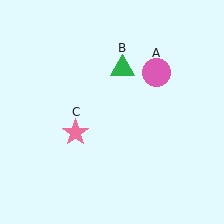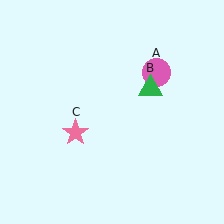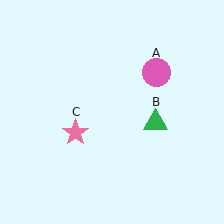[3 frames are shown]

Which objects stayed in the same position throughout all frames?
Pink circle (object A) and pink star (object C) remained stationary.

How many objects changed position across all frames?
1 object changed position: green triangle (object B).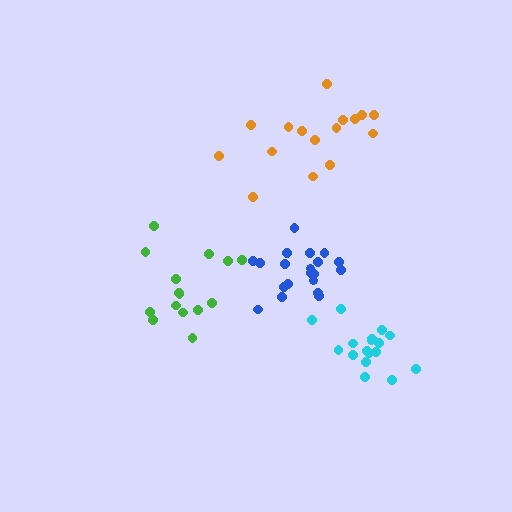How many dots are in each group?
Group 1: 16 dots, Group 2: 17 dots, Group 3: 15 dots, Group 4: 20 dots (68 total).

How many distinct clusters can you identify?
There are 4 distinct clusters.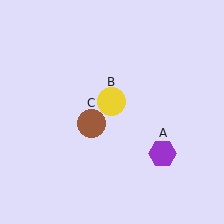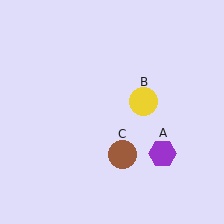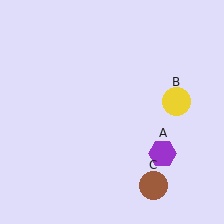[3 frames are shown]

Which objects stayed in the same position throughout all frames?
Purple hexagon (object A) remained stationary.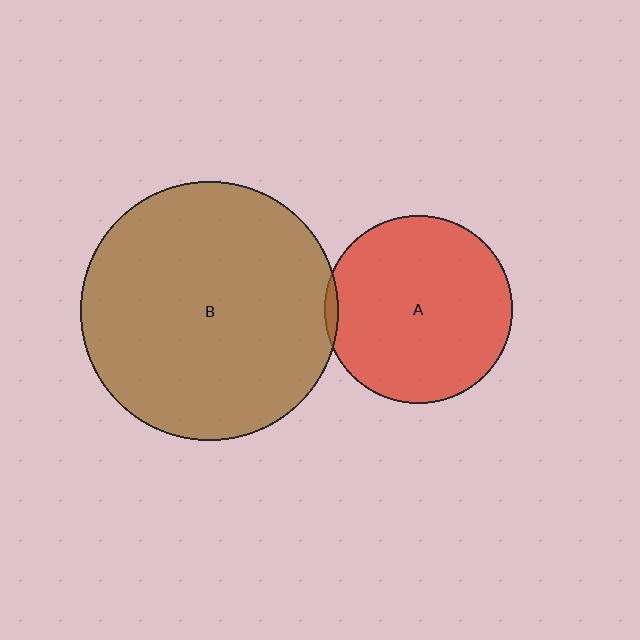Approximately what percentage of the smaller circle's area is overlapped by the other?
Approximately 5%.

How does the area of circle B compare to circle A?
Approximately 1.9 times.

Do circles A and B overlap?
Yes.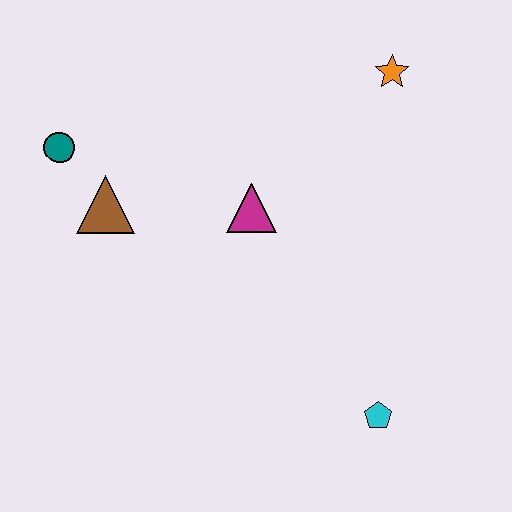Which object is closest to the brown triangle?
The teal circle is closest to the brown triangle.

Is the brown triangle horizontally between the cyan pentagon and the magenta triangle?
No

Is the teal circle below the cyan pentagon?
No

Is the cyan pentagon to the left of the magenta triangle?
No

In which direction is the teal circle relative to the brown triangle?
The teal circle is above the brown triangle.